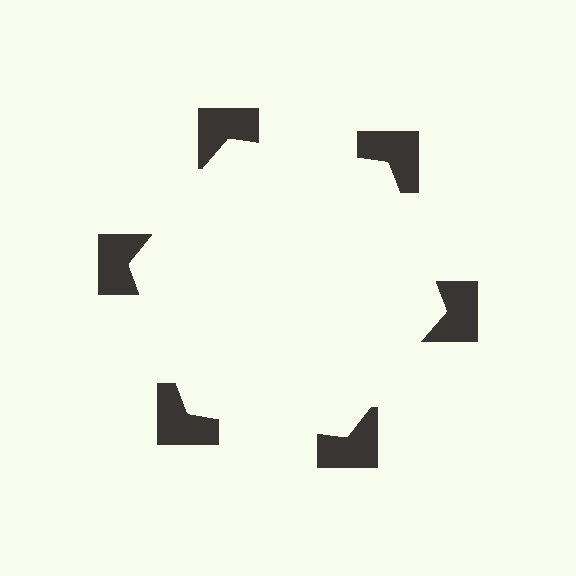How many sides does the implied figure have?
6 sides.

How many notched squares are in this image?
There are 6 — one at each vertex of the illusory hexagon.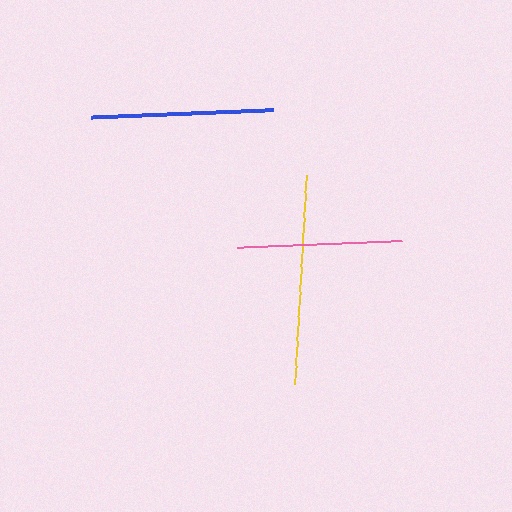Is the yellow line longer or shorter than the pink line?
The yellow line is longer than the pink line.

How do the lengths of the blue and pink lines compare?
The blue and pink lines are approximately the same length.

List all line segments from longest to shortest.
From longest to shortest: yellow, blue, pink.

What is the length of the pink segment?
The pink segment is approximately 166 pixels long.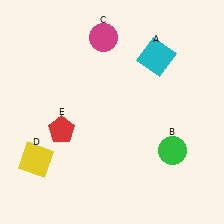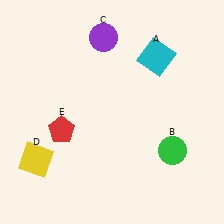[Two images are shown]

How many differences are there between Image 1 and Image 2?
There is 1 difference between the two images.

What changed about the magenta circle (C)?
In Image 1, C is magenta. In Image 2, it changed to purple.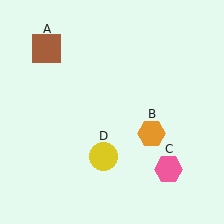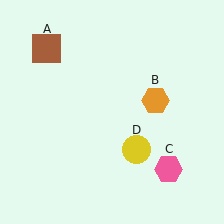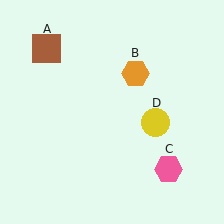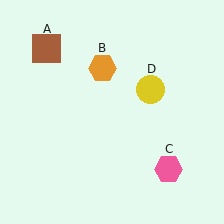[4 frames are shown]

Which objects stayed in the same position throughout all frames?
Brown square (object A) and pink hexagon (object C) remained stationary.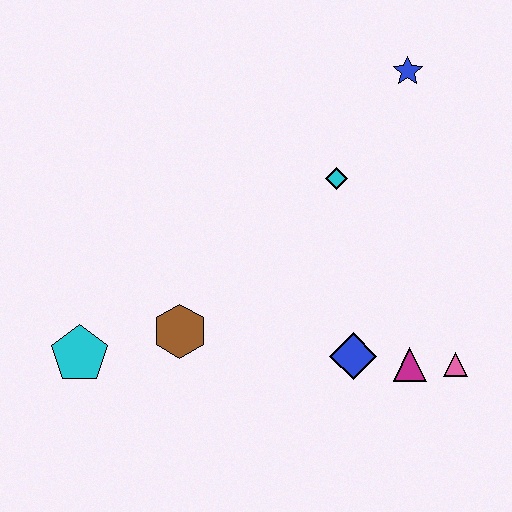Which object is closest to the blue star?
The cyan diamond is closest to the blue star.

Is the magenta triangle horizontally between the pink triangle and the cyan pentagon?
Yes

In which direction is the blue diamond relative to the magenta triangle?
The blue diamond is to the left of the magenta triangle.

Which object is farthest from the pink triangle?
The cyan pentagon is farthest from the pink triangle.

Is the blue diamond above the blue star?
No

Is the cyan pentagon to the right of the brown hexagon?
No